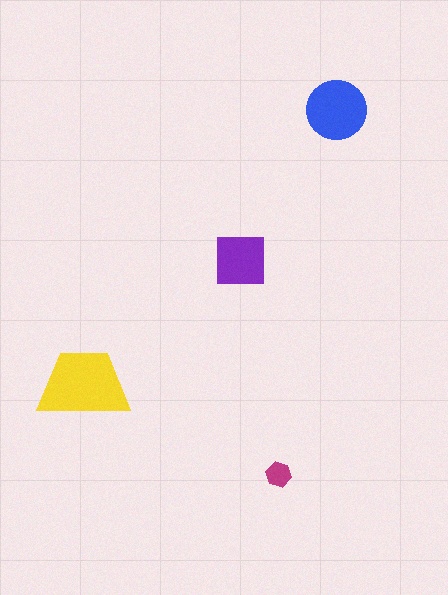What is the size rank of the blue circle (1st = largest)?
2nd.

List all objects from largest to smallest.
The yellow trapezoid, the blue circle, the purple square, the magenta hexagon.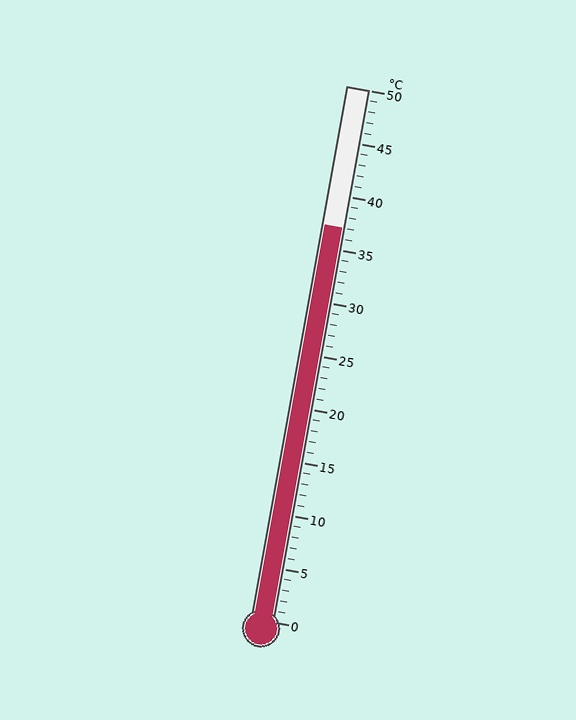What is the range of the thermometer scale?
The thermometer scale ranges from 0°C to 50°C.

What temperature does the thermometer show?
The thermometer shows approximately 37°C.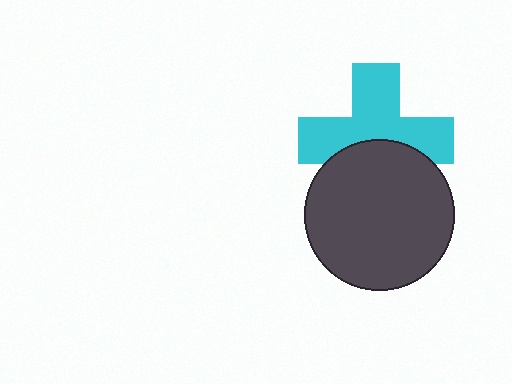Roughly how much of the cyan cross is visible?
About half of it is visible (roughly 64%).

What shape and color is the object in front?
The object in front is a dark gray circle.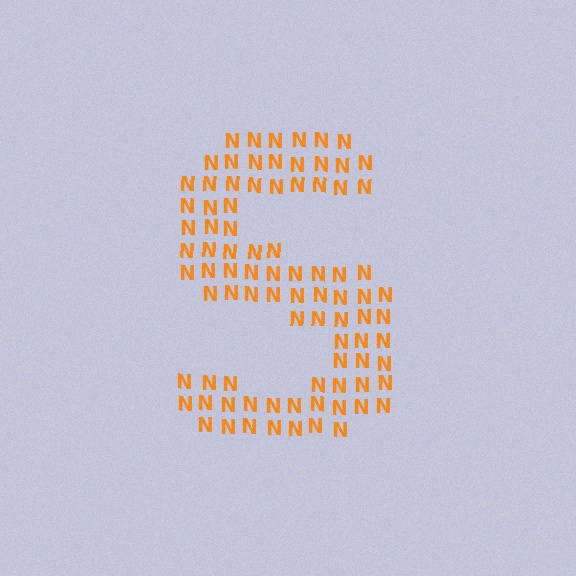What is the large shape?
The large shape is the letter S.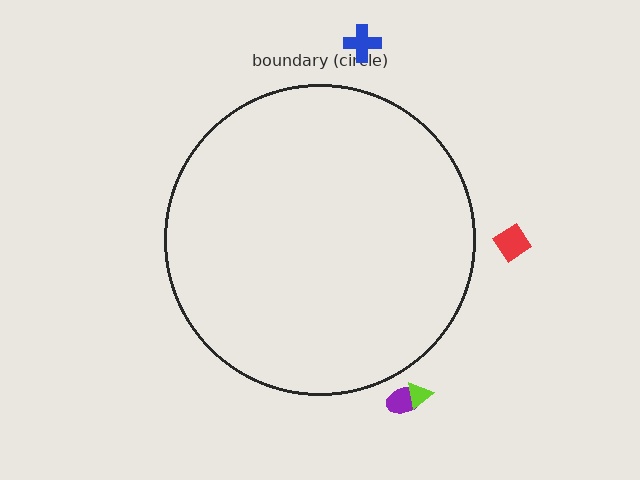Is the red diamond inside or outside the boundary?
Outside.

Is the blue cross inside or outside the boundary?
Outside.